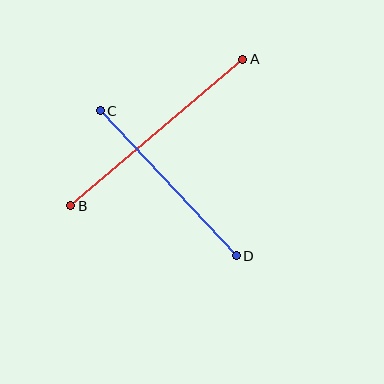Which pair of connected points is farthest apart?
Points A and B are farthest apart.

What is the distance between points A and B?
The distance is approximately 226 pixels.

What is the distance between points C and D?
The distance is approximately 199 pixels.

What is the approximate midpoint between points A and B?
The midpoint is at approximately (157, 133) pixels.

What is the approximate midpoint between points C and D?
The midpoint is at approximately (168, 183) pixels.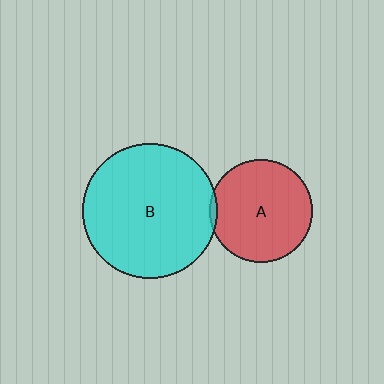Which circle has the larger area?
Circle B (cyan).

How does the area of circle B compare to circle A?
Approximately 1.7 times.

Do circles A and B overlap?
Yes.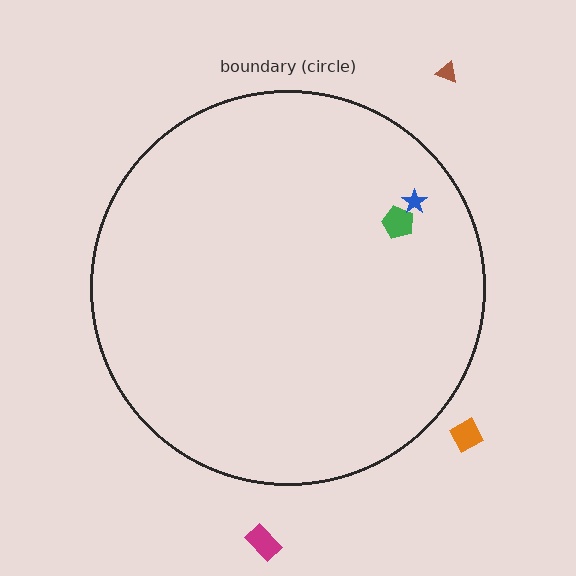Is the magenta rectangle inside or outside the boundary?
Outside.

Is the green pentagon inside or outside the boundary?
Inside.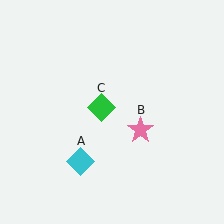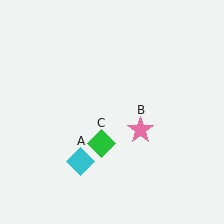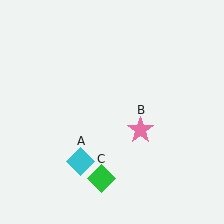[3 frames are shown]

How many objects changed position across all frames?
1 object changed position: green diamond (object C).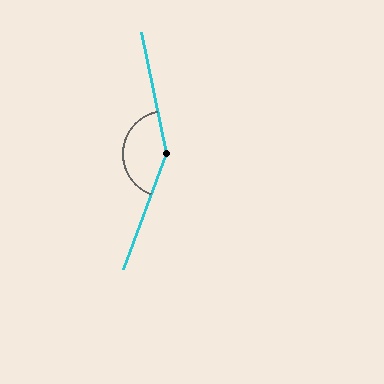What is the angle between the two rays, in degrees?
Approximately 148 degrees.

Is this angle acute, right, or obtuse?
It is obtuse.